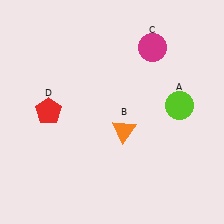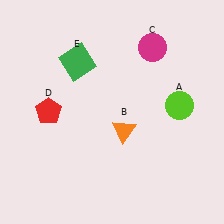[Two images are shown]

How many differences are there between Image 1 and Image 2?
There is 1 difference between the two images.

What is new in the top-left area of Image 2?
A green square (E) was added in the top-left area of Image 2.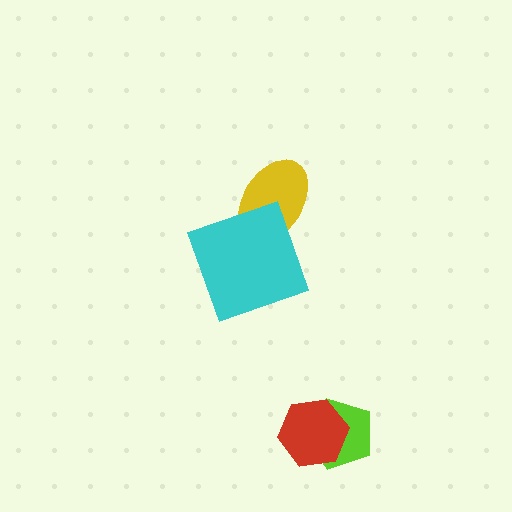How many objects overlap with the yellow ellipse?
1 object overlaps with the yellow ellipse.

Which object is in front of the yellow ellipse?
The cyan square is in front of the yellow ellipse.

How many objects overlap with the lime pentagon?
1 object overlaps with the lime pentagon.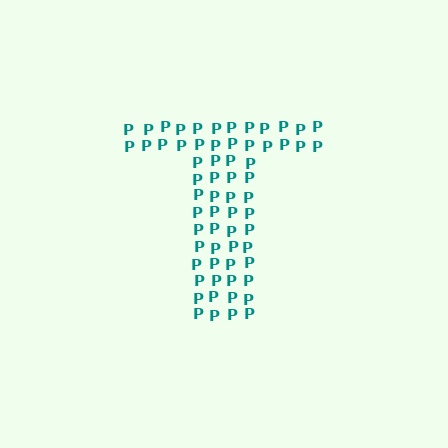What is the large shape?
The large shape is the letter T.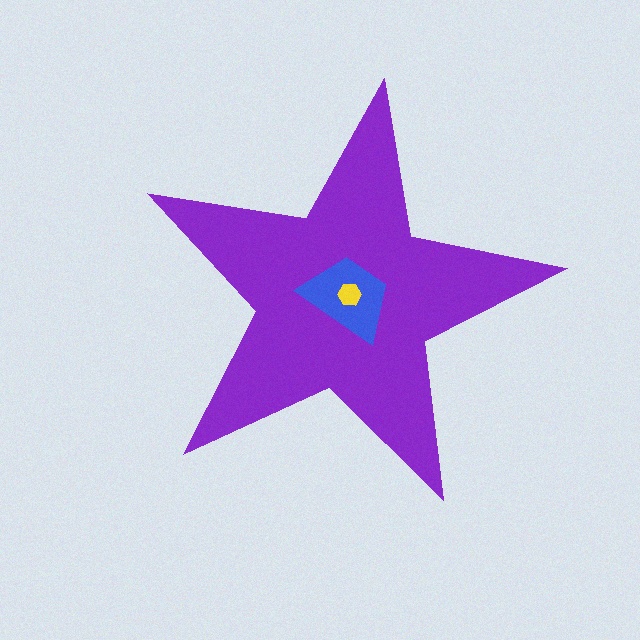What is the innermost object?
The yellow hexagon.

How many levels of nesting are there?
3.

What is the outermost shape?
The purple star.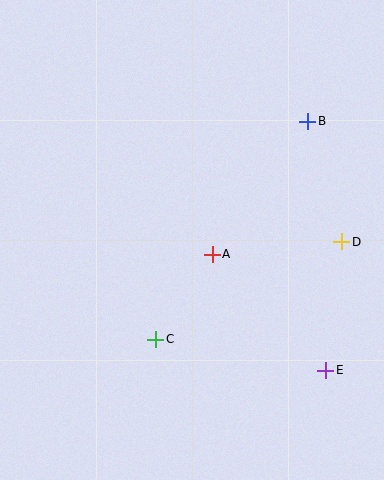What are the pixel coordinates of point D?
Point D is at (342, 242).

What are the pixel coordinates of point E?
Point E is at (326, 370).